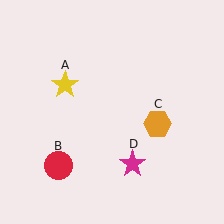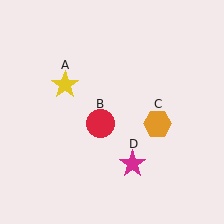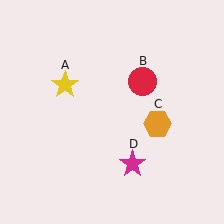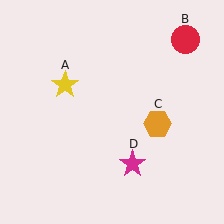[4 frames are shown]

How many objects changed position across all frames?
1 object changed position: red circle (object B).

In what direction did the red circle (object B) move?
The red circle (object B) moved up and to the right.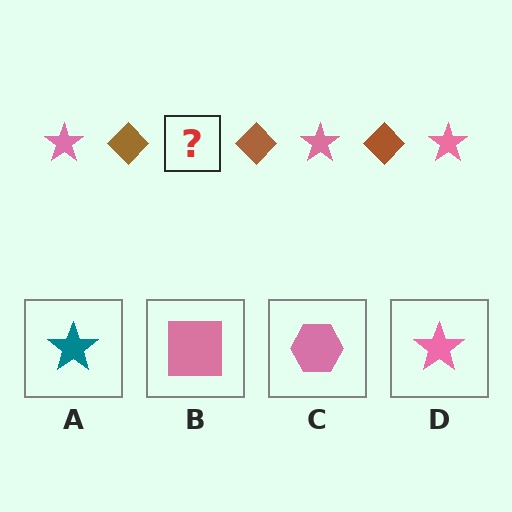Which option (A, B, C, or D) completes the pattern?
D.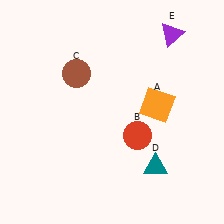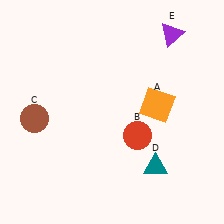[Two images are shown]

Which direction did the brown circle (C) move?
The brown circle (C) moved down.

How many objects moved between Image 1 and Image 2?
1 object moved between the two images.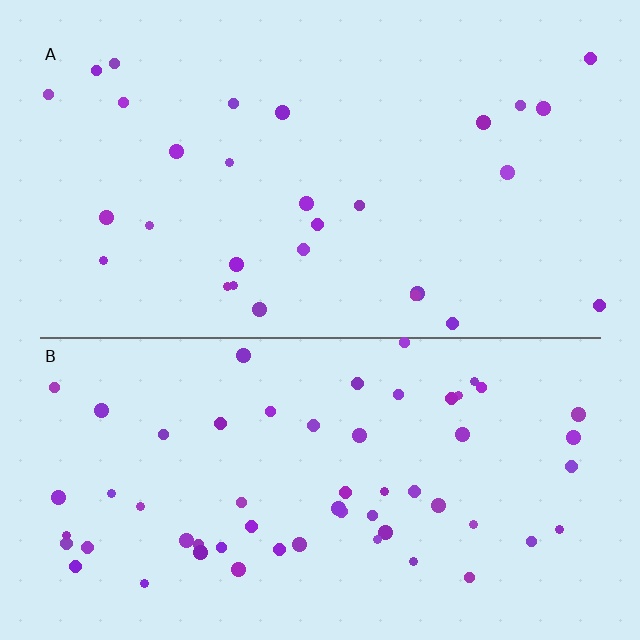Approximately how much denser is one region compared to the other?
Approximately 2.0× — region B over region A.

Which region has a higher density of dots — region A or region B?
B (the bottom).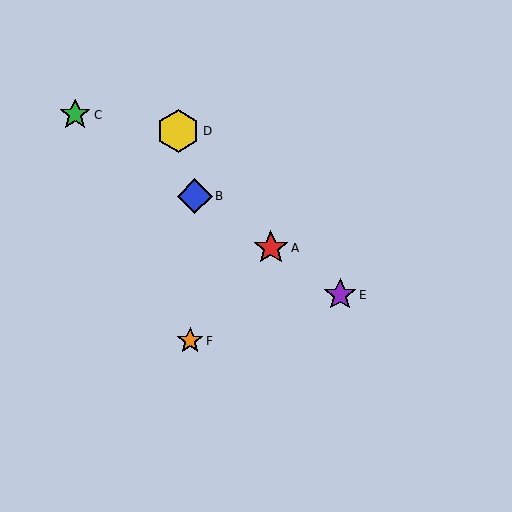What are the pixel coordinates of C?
Object C is at (75, 115).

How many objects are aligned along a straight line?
4 objects (A, B, C, E) are aligned along a straight line.